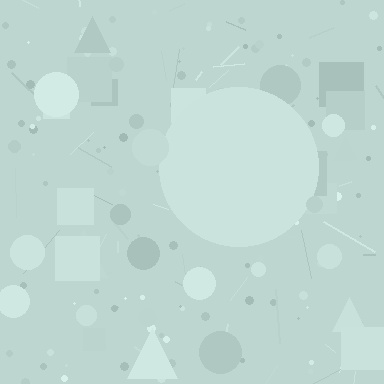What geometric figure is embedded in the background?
A circle is embedded in the background.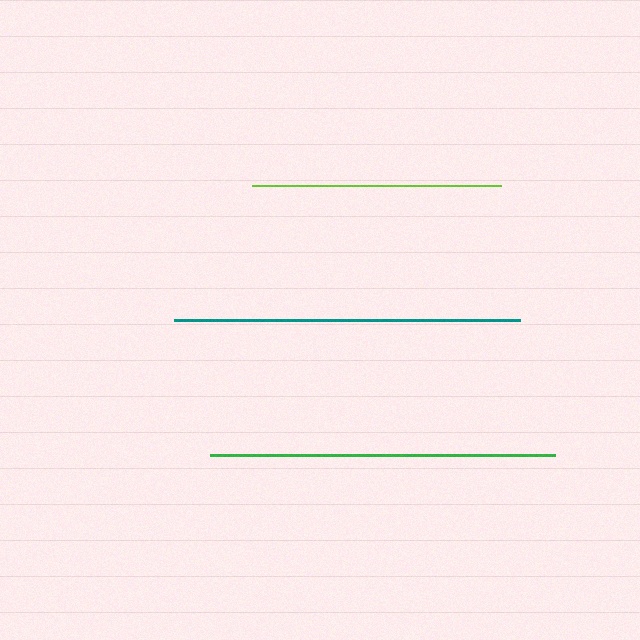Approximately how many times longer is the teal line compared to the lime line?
The teal line is approximately 1.4 times the length of the lime line.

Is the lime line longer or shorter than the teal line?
The teal line is longer than the lime line.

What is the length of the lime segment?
The lime segment is approximately 249 pixels long.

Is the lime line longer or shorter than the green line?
The green line is longer than the lime line.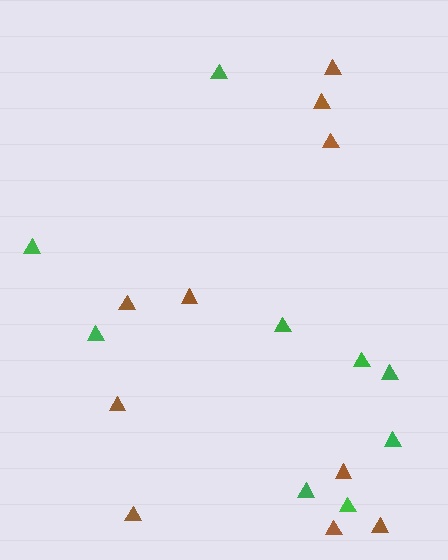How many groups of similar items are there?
There are 2 groups: one group of brown triangles (10) and one group of green triangles (9).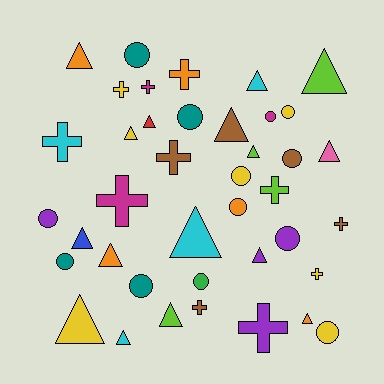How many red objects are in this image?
There is 1 red object.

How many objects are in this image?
There are 40 objects.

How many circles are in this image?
There are 13 circles.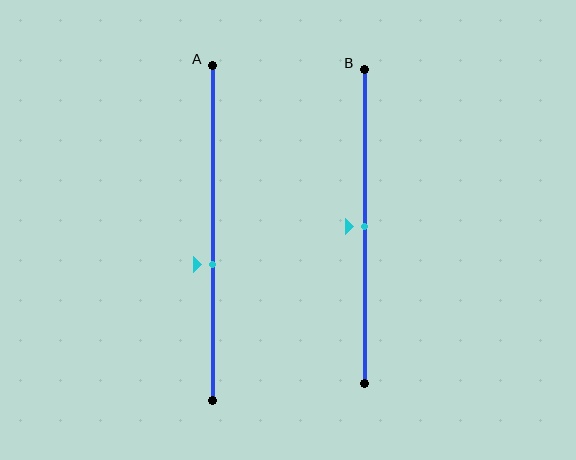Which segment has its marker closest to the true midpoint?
Segment B has its marker closest to the true midpoint.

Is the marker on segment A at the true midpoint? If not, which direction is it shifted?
No, the marker on segment A is shifted downward by about 9% of the segment length.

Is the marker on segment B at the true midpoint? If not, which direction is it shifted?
Yes, the marker on segment B is at the true midpoint.